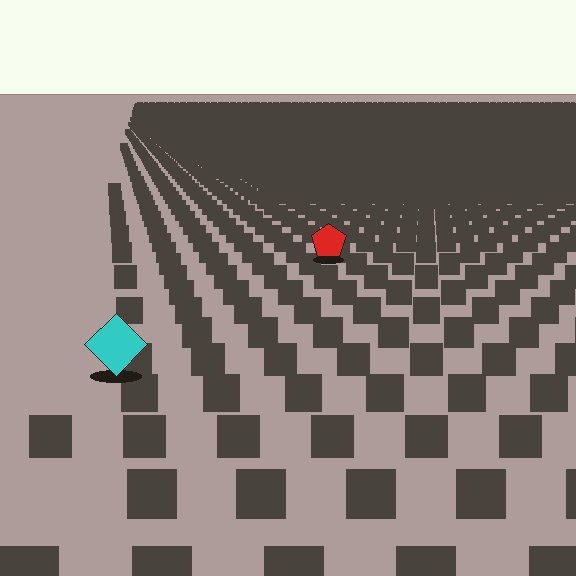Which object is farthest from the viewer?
The red pentagon is farthest from the viewer. It appears smaller and the ground texture around it is denser.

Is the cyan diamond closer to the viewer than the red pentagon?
Yes. The cyan diamond is closer — you can tell from the texture gradient: the ground texture is coarser near it.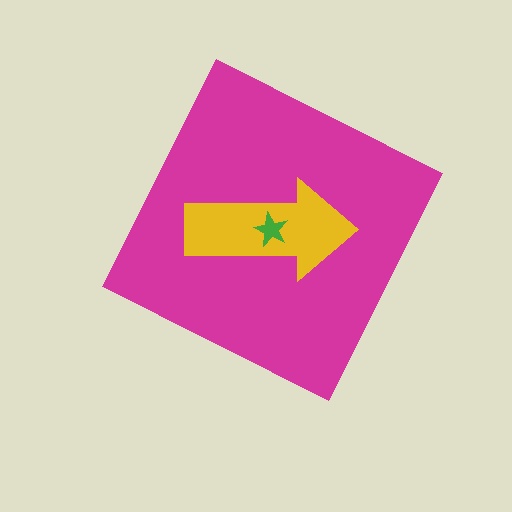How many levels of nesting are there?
3.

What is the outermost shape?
The magenta diamond.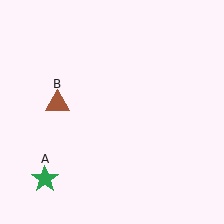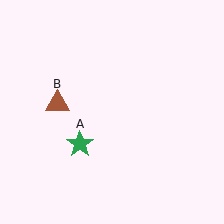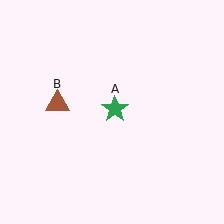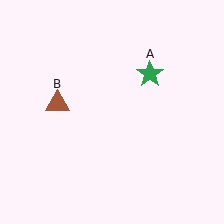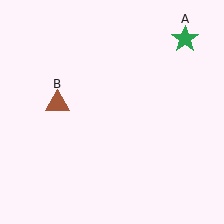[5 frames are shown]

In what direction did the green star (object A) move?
The green star (object A) moved up and to the right.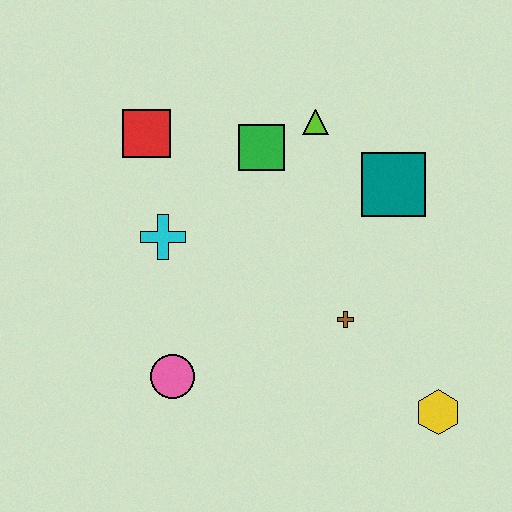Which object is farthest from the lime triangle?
The yellow hexagon is farthest from the lime triangle.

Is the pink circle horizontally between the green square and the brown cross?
No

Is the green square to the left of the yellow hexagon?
Yes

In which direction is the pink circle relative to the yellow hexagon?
The pink circle is to the left of the yellow hexagon.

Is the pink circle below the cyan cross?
Yes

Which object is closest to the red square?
The cyan cross is closest to the red square.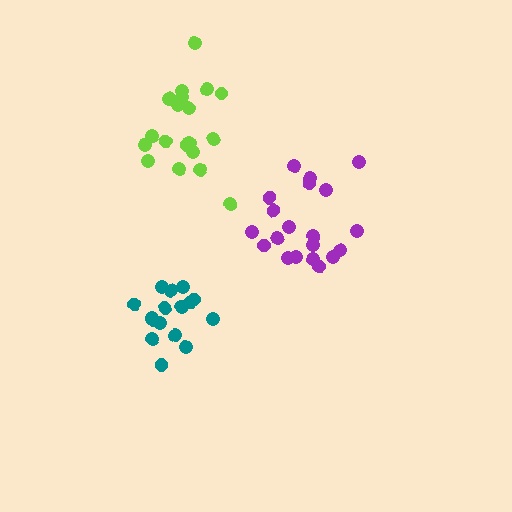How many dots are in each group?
Group 1: 20 dots, Group 2: 17 dots, Group 3: 19 dots (56 total).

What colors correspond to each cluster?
The clusters are colored: purple, teal, lime.